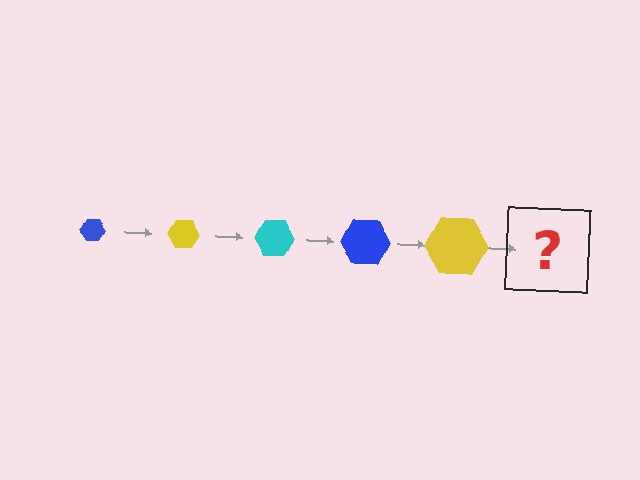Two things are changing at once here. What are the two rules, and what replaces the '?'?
The two rules are that the hexagon grows larger each step and the color cycles through blue, yellow, and cyan. The '?' should be a cyan hexagon, larger than the previous one.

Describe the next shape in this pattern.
It should be a cyan hexagon, larger than the previous one.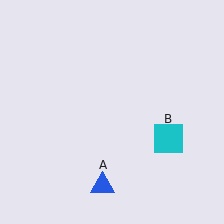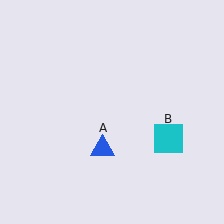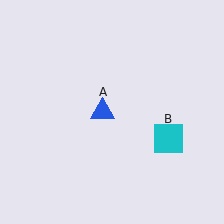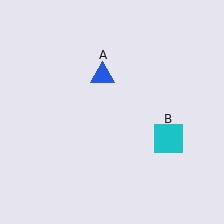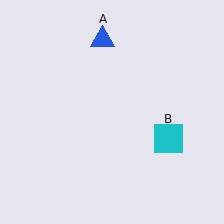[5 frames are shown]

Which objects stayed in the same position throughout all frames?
Cyan square (object B) remained stationary.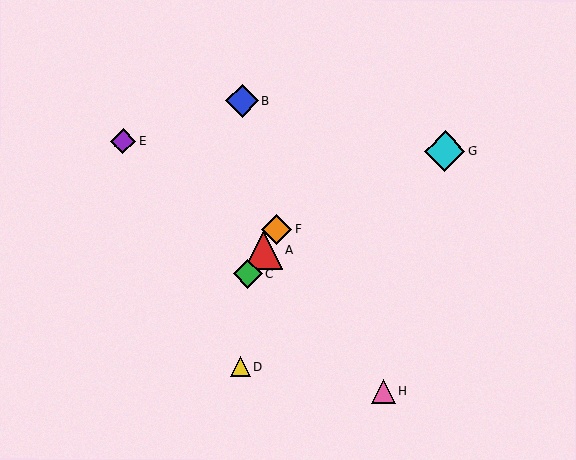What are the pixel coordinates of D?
Object D is at (240, 367).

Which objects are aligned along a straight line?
Objects A, C, F are aligned along a straight line.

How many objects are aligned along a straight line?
3 objects (A, C, F) are aligned along a straight line.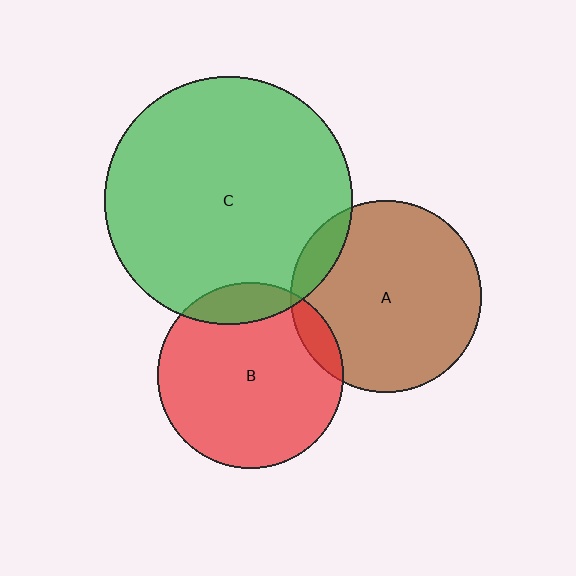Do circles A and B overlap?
Yes.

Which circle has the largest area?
Circle C (green).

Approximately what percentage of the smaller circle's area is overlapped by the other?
Approximately 10%.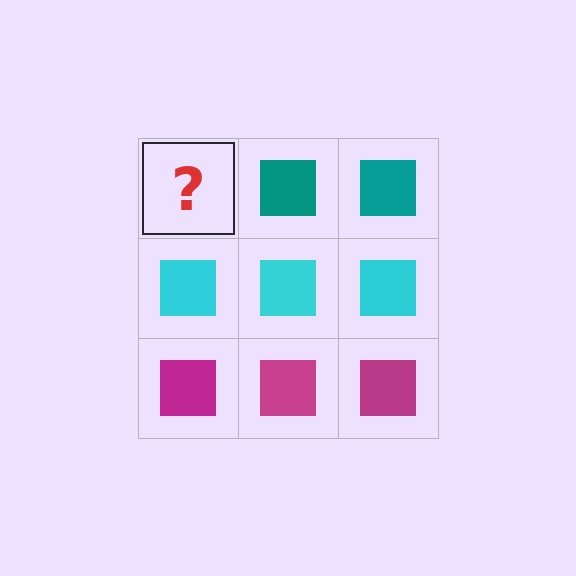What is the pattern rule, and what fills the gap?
The rule is that each row has a consistent color. The gap should be filled with a teal square.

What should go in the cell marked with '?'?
The missing cell should contain a teal square.